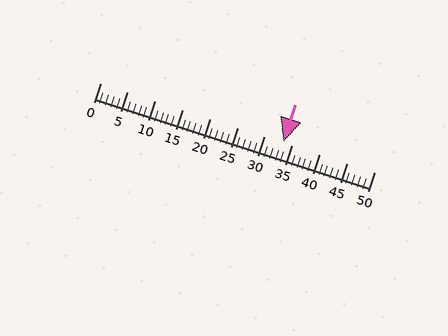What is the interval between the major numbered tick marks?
The major tick marks are spaced 5 units apart.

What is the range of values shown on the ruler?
The ruler shows values from 0 to 50.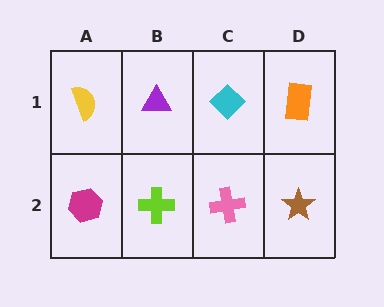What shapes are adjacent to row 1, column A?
A magenta hexagon (row 2, column A), a purple triangle (row 1, column B).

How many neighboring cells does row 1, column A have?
2.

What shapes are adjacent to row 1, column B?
A lime cross (row 2, column B), a yellow semicircle (row 1, column A), a cyan diamond (row 1, column C).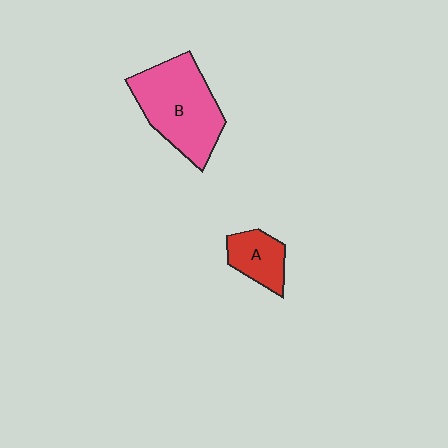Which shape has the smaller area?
Shape A (red).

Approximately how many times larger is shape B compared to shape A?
Approximately 2.4 times.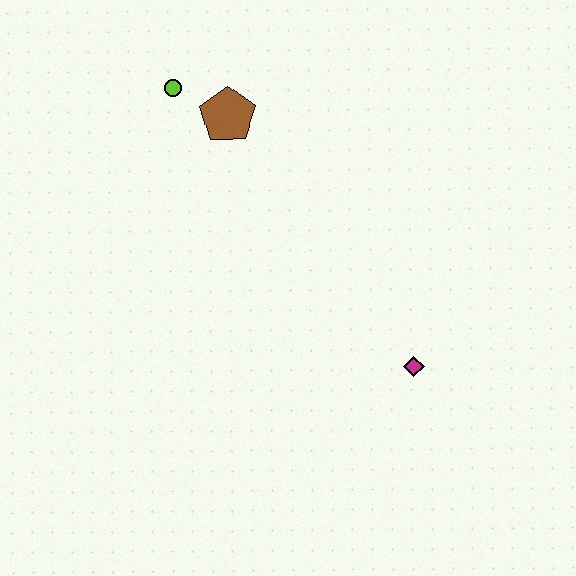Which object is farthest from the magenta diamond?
The lime circle is farthest from the magenta diamond.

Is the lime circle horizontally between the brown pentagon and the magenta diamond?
No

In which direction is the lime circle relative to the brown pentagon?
The lime circle is to the left of the brown pentagon.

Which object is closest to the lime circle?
The brown pentagon is closest to the lime circle.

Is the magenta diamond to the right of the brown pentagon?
Yes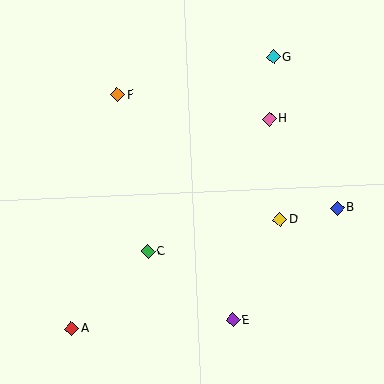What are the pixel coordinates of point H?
Point H is at (269, 119).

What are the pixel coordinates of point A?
Point A is at (72, 329).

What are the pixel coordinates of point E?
Point E is at (233, 320).